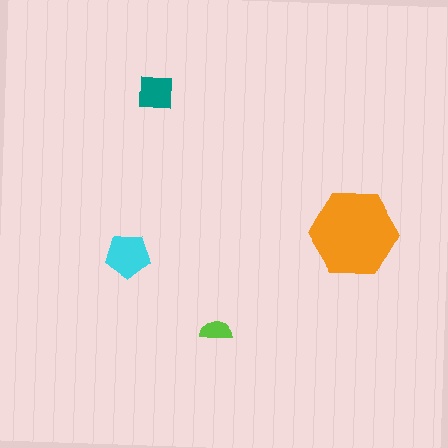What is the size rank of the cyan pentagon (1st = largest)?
2nd.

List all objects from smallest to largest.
The lime semicircle, the teal square, the cyan pentagon, the orange hexagon.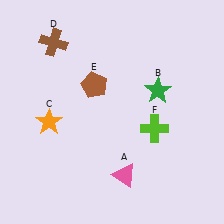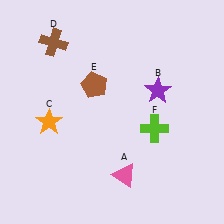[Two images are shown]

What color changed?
The star (B) changed from green in Image 1 to purple in Image 2.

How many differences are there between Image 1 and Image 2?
There is 1 difference between the two images.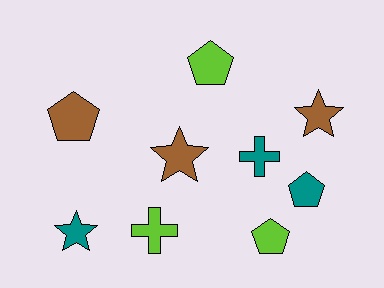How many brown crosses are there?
There are no brown crosses.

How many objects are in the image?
There are 9 objects.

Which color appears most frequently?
Teal, with 3 objects.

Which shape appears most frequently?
Pentagon, with 4 objects.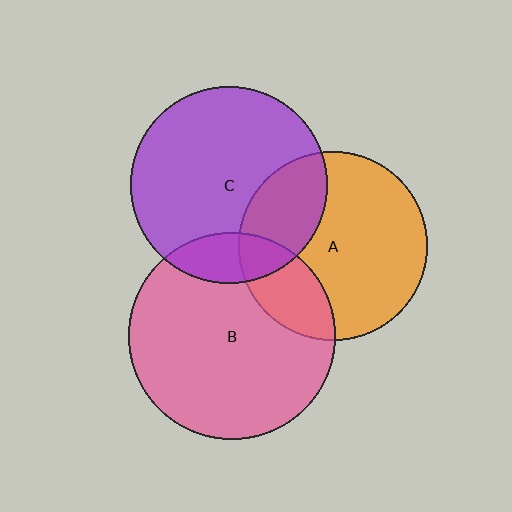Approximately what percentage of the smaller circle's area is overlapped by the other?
Approximately 15%.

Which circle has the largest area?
Circle B (pink).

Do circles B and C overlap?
Yes.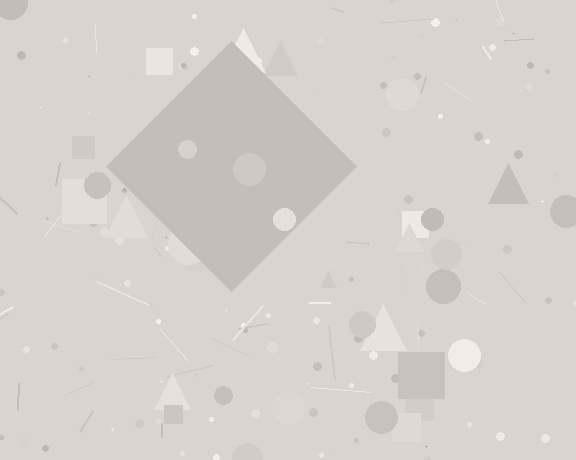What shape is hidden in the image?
A diamond is hidden in the image.